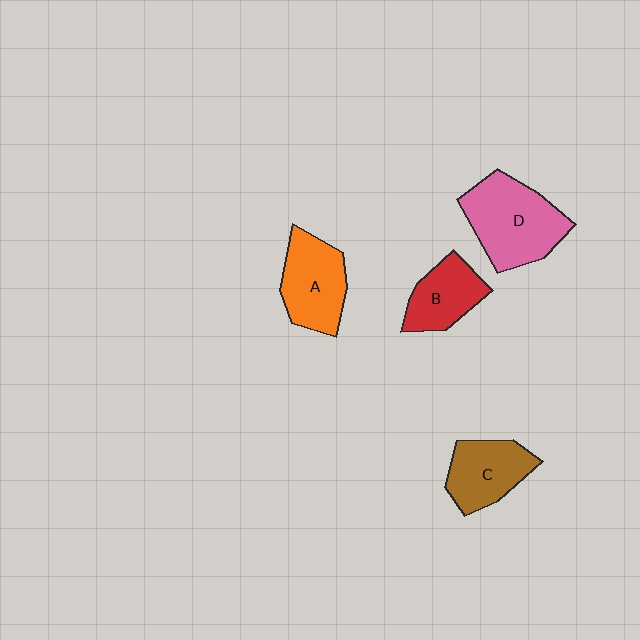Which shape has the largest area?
Shape D (pink).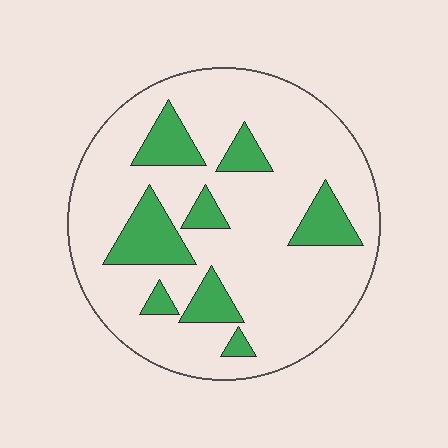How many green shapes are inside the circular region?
8.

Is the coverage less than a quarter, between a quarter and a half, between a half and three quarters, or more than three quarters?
Less than a quarter.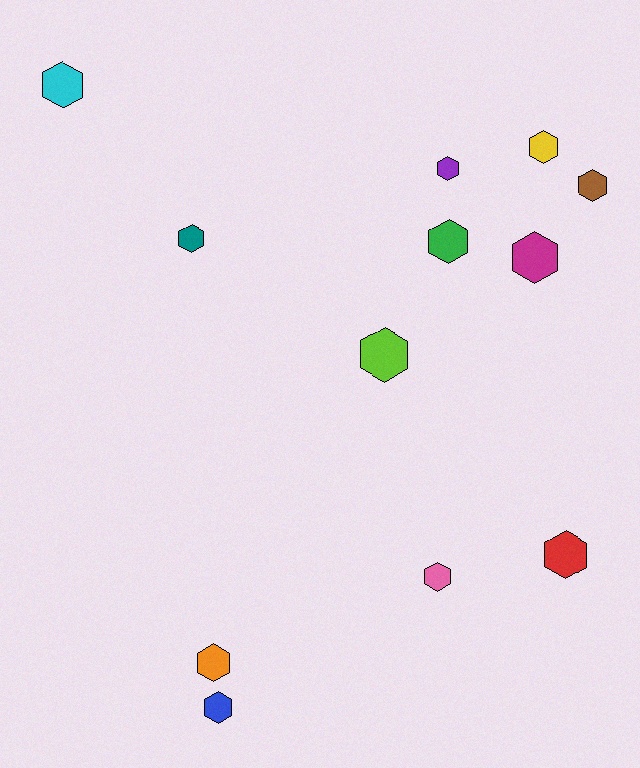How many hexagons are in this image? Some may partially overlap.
There are 12 hexagons.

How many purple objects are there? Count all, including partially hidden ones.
There is 1 purple object.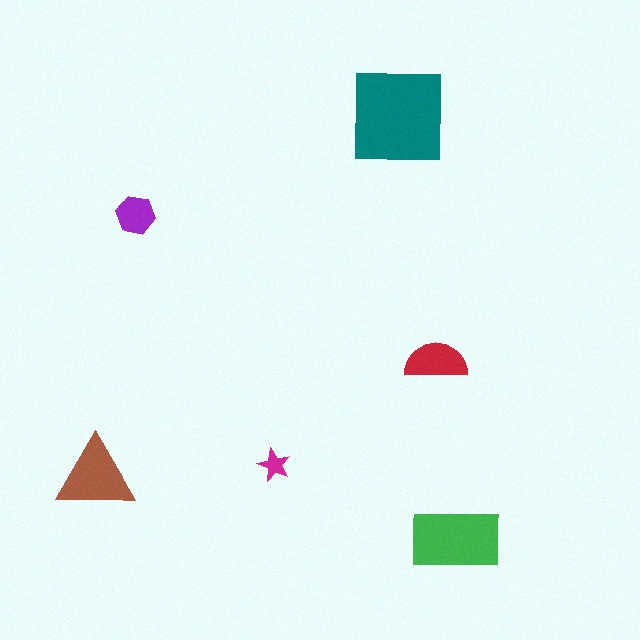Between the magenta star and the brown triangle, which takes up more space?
The brown triangle.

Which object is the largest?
The teal square.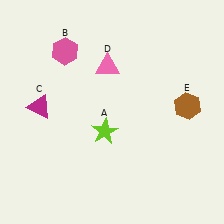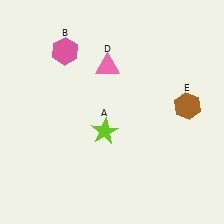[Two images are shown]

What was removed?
The magenta triangle (C) was removed in Image 2.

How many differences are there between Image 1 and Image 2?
There is 1 difference between the two images.